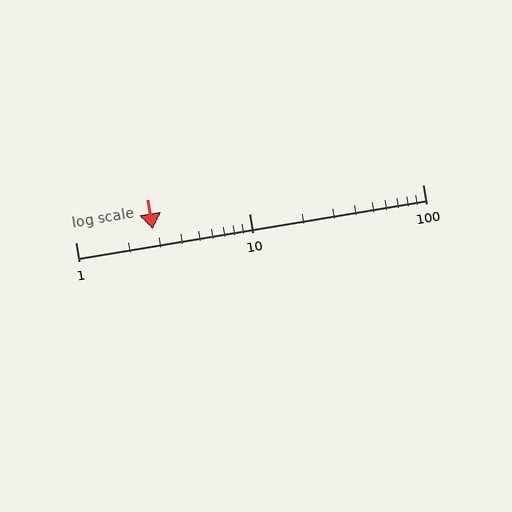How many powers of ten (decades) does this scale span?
The scale spans 2 decades, from 1 to 100.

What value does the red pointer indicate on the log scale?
The pointer indicates approximately 2.8.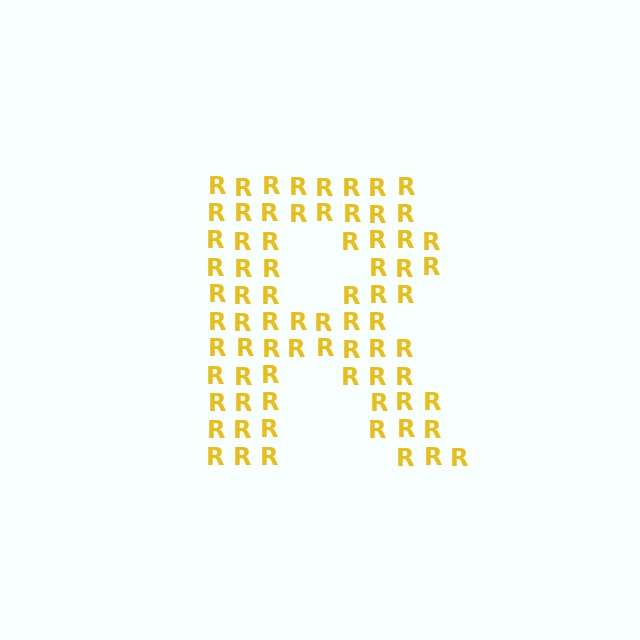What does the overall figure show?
The overall figure shows the letter R.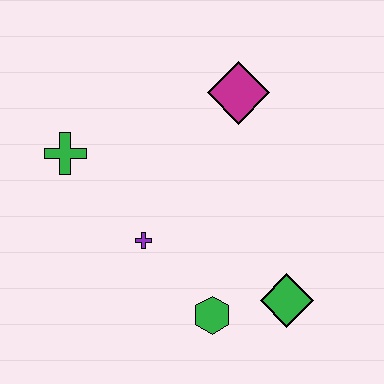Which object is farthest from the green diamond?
The green cross is farthest from the green diamond.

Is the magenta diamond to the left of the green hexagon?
No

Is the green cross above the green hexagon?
Yes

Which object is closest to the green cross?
The purple cross is closest to the green cross.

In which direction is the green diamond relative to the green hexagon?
The green diamond is to the right of the green hexagon.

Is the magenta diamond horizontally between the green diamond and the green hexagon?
Yes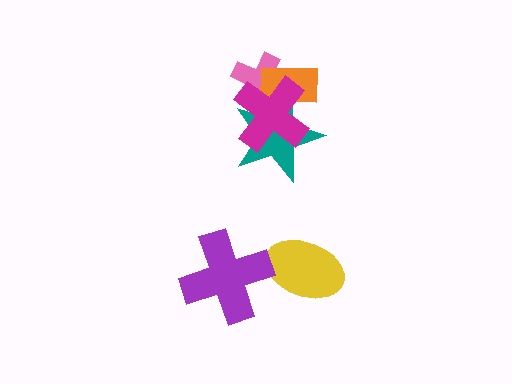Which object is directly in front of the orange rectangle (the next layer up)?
The teal star is directly in front of the orange rectangle.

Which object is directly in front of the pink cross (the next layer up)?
The orange rectangle is directly in front of the pink cross.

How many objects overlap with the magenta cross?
3 objects overlap with the magenta cross.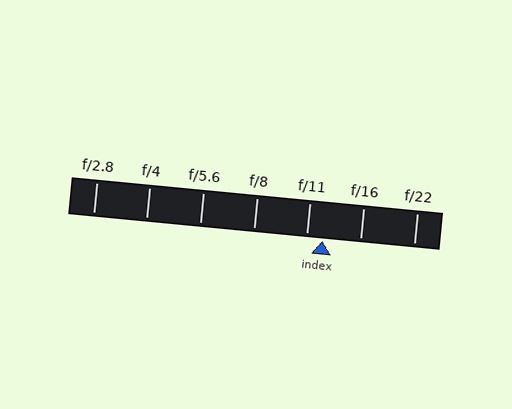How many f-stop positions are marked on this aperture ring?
There are 7 f-stop positions marked.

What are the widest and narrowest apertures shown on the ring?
The widest aperture shown is f/2.8 and the narrowest is f/22.